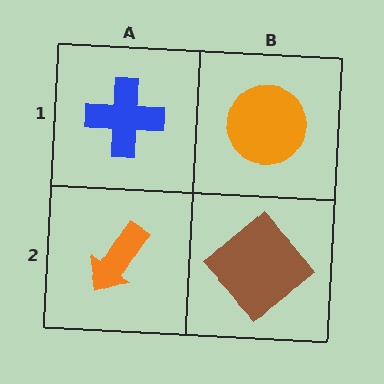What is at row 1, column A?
A blue cross.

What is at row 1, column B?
An orange circle.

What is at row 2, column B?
A brown diamond.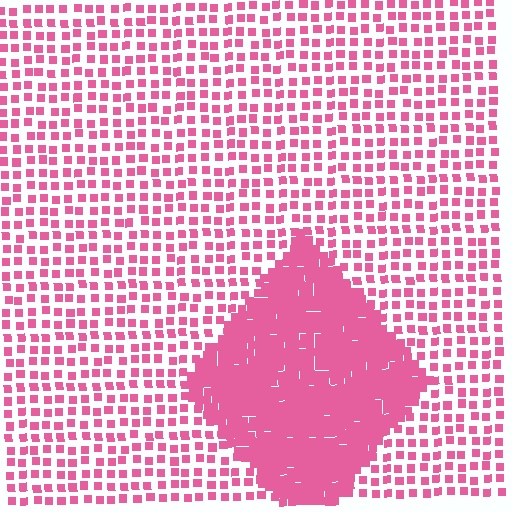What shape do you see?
I see a diamond.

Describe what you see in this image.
The image contains small pink elements arranged at two different densities. A diamond-shaped region is visible where the elements are more densely packed than the surrounding area.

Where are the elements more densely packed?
The elements are more densely packed inside the diamond boundary.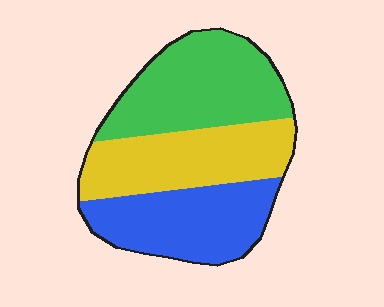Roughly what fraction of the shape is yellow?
Yellow covers roughly 30% of the shape.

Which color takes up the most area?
Green, at roughly 35%.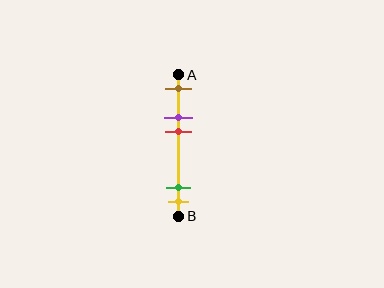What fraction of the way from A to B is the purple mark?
The purple mark is approximately 30% (0.3) of the way from A to B.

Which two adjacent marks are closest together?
The green and yellow marks are the closest adjacent pair.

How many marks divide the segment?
There are 5 marks dividing the segment.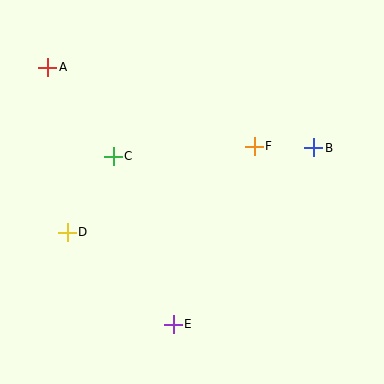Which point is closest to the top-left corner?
Point A is closest to the top-left corner.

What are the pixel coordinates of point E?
Point E is at (173, 324).